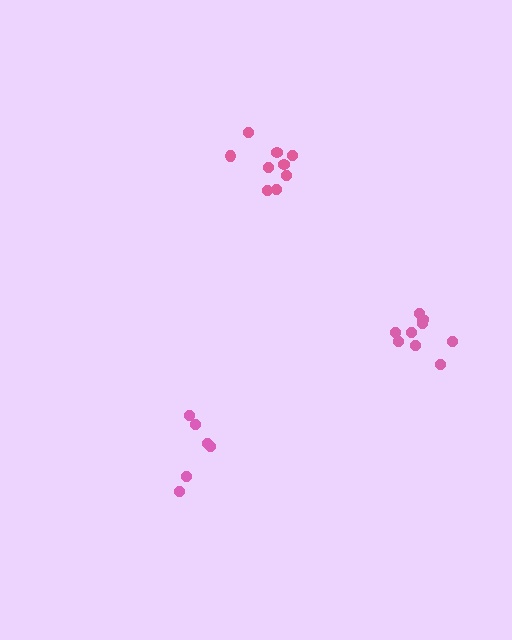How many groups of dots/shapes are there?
There are 3 groups.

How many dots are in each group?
Group 1: 6 dots, Group 2: 9 dots, Group 3: 9 dots (24 total).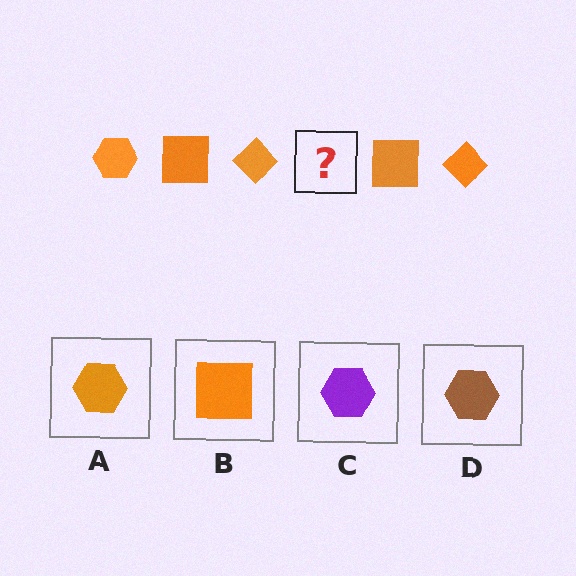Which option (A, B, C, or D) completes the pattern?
A.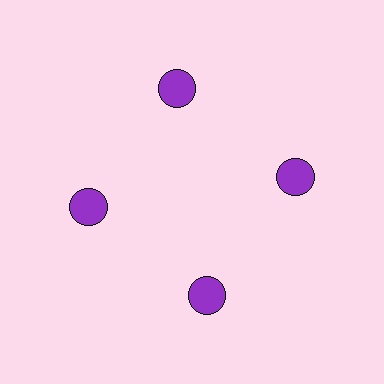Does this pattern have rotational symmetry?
Yes, this pattern has 4-fold rotational symmetry. It looks the same after rotating 90 degrees around the center.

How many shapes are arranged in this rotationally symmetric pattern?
There are 4 shapes, arranged in 4 groups of 1.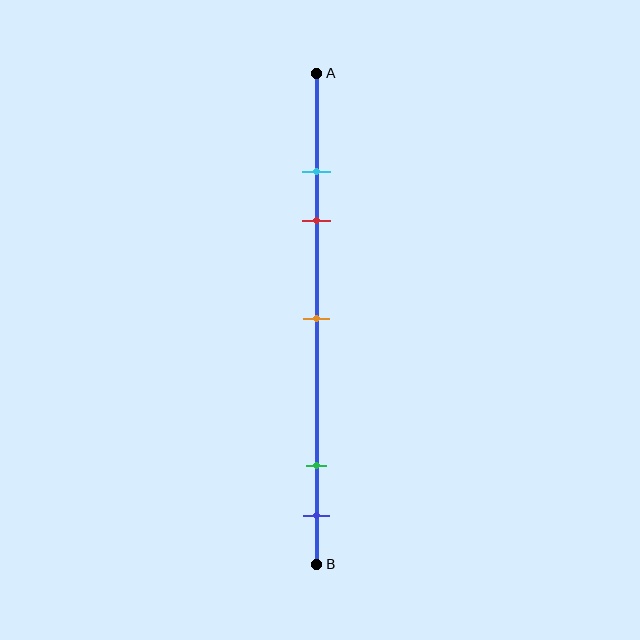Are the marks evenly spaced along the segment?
No, the marks are not evenly spaced.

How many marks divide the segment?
There are 5 marks dividing the segment.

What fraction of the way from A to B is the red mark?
The red mark is approximately 30% (0.3) of the way from A to B.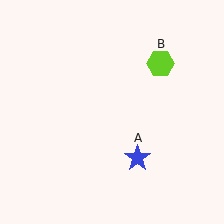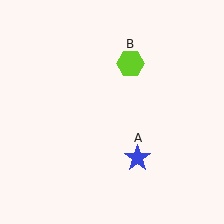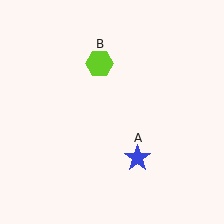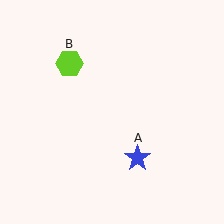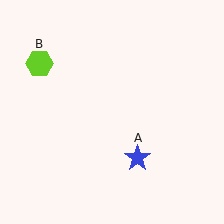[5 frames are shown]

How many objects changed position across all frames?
1 object changed position: lime hexagon (object B).